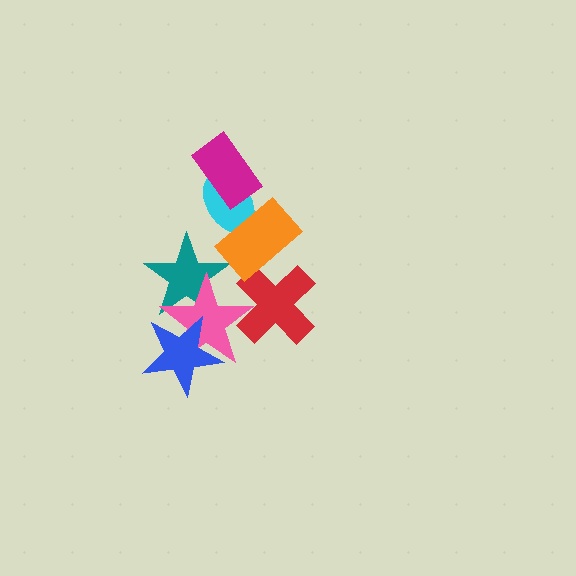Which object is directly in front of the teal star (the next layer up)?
The pink star is directly in front of the teal star.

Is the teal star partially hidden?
Yes, it is partially covered by another shape.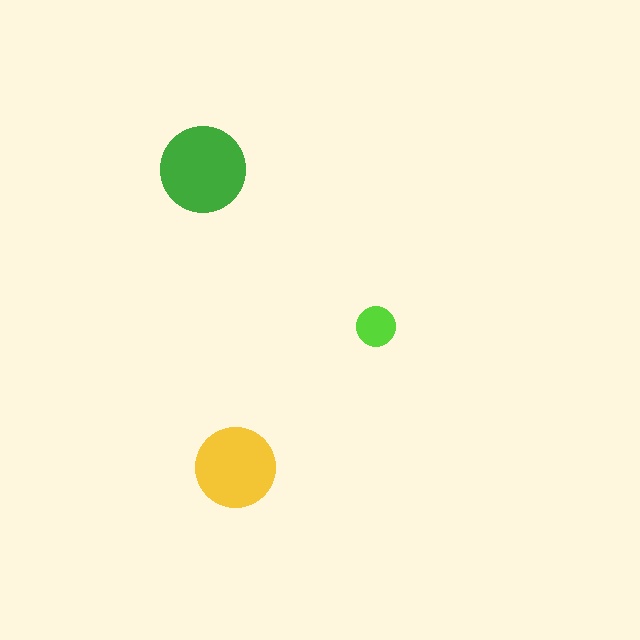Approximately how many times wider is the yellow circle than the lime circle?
About 2 times wider.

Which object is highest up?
The green circle is topmost.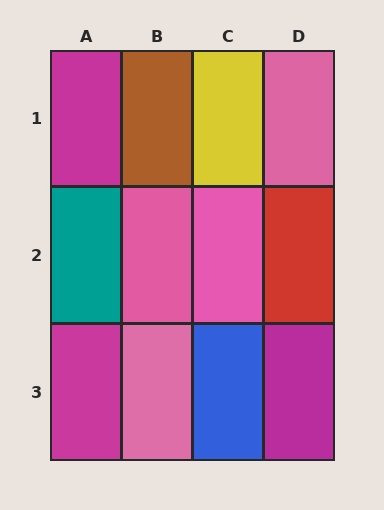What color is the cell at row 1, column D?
Pink.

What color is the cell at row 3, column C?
Blue.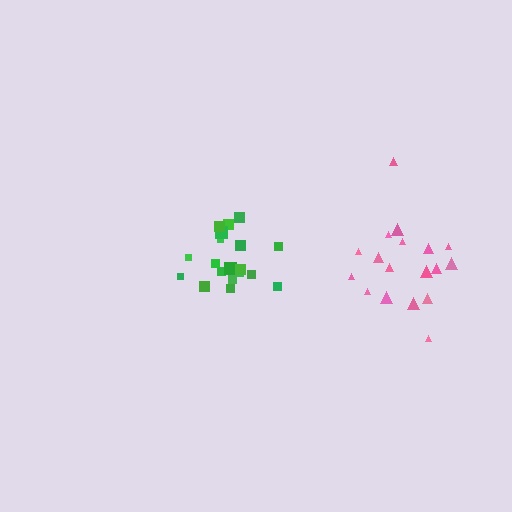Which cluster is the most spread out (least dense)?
Pink.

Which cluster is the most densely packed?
Green.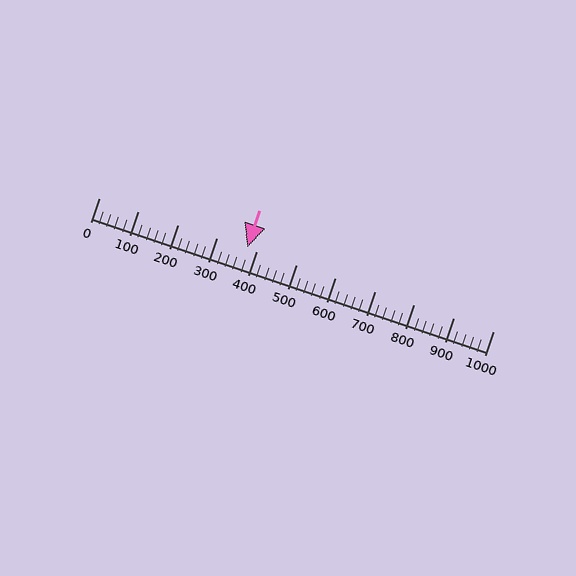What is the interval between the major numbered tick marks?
The major tick marks are spaced 100 units apart.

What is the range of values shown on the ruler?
The ruler shows values from 0 to 1000.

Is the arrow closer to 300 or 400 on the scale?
The arrow is closer to 400.